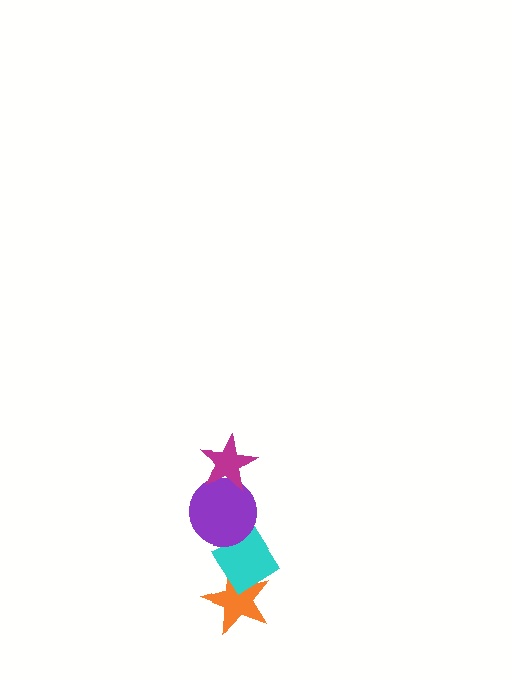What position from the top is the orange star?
The orange star is 4th from the top.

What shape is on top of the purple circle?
The magenta star is on top of the purple circle.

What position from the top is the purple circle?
The purple circle is 2nd from the top.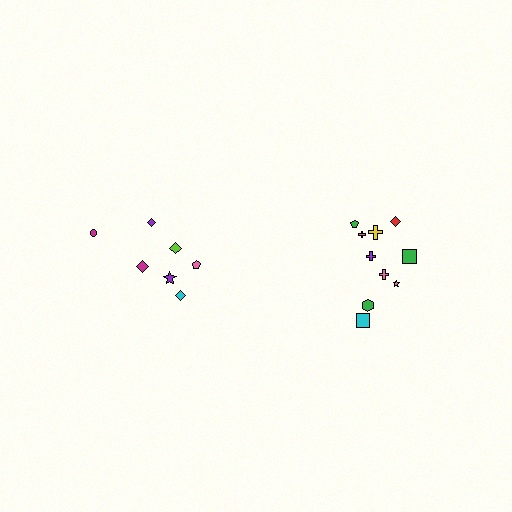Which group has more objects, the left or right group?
The right group.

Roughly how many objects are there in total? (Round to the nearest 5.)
Roughly 15 objects in total.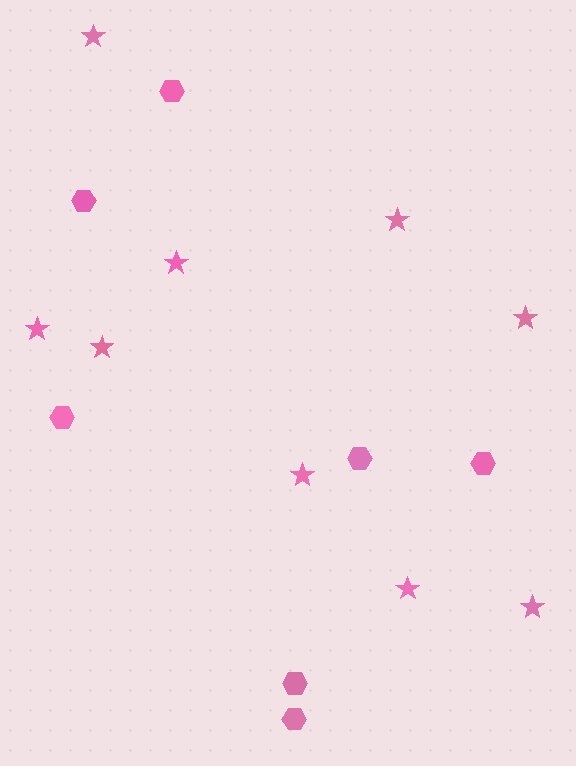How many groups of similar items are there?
There are 2 groups: one group of stars (9) and one group of hexagons (7).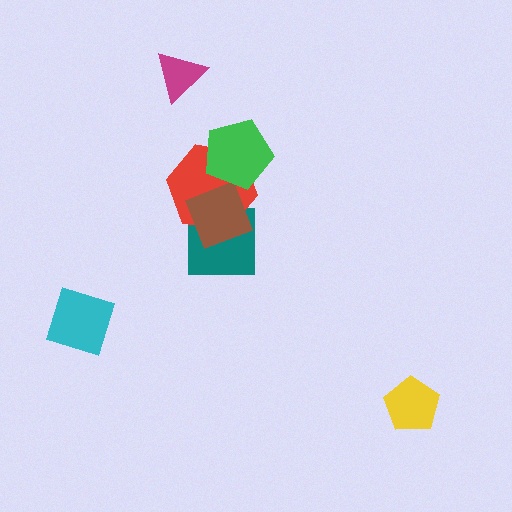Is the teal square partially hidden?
Yes, it is partially covered by another shape.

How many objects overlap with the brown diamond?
3 objects overlap with the brown diamond.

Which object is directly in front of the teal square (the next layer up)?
The red hexagon is directly in front of the teal square.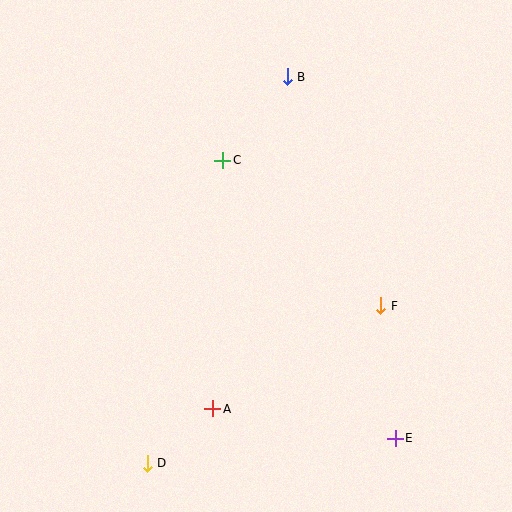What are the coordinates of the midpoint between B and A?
The midpoint between B and A is at (250, 243).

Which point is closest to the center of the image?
Point C at (223, 160) is closest to the center.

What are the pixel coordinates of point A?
Point A is at (213, 409).